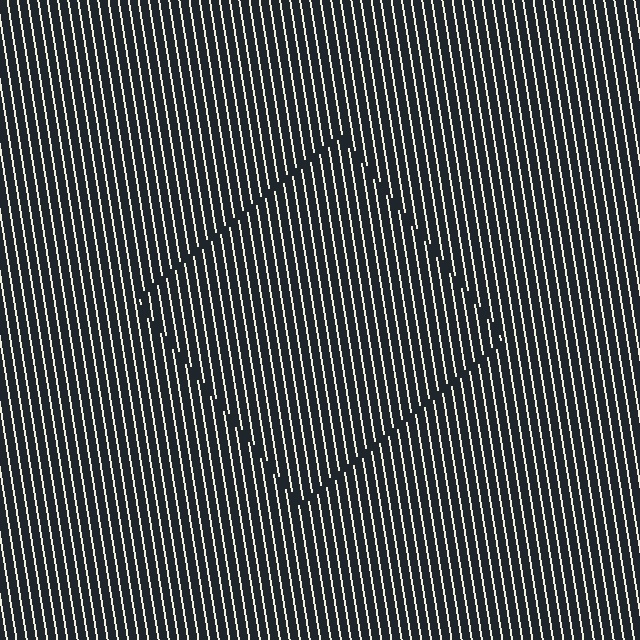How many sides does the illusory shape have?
4 sides — the line-ends trace a square.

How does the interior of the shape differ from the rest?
The interior of the shape contains the same grating, shifted by half a period — the contour is defined by the phase discontinuity where line-ends from the inner and outer gratings abut.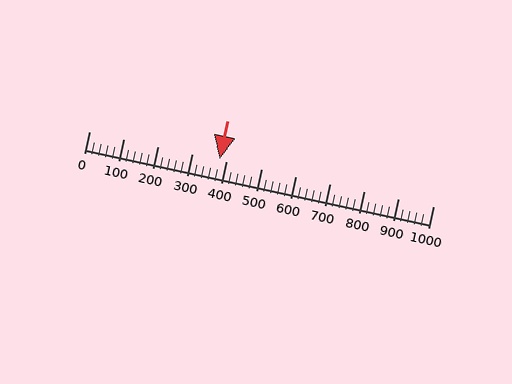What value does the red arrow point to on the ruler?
The red arrow points to approximately 380.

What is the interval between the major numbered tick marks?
The major tick marks are spaced 100 units apart.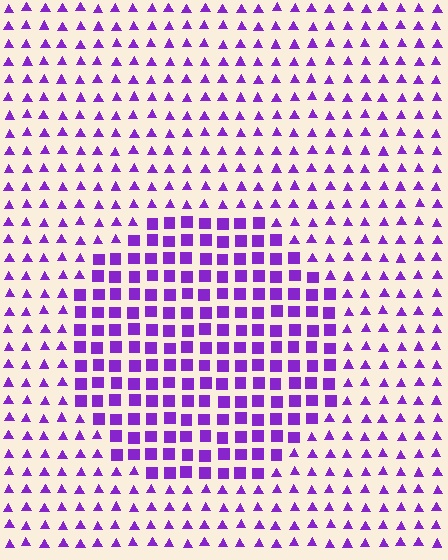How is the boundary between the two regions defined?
The boundary is defined by a change in element shape: squares inside vs. triangles outside. All elements share the same color and spacing.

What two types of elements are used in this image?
The image uses squares inside the circle region and triangles outside it.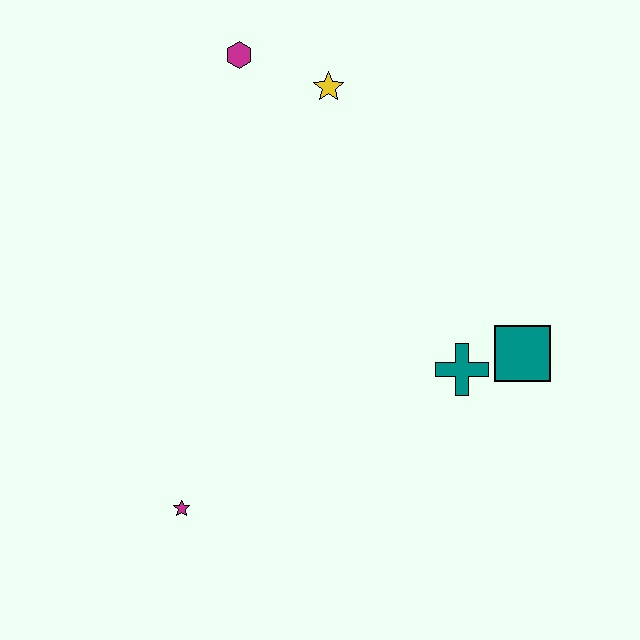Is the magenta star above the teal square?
No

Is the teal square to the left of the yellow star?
No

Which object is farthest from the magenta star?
The magenta hexagon is farthest from the magenta star.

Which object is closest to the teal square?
The teal cross is closest to the teal square.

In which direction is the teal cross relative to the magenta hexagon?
The teal cross is below the magenta hexagon.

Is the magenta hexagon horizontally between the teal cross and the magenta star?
Yes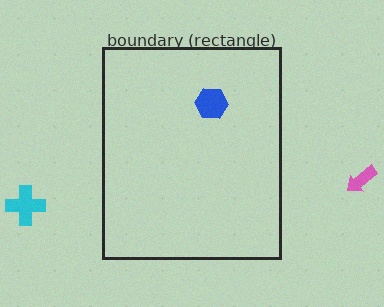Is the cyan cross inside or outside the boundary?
Outside.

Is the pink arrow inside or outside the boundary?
Outside.